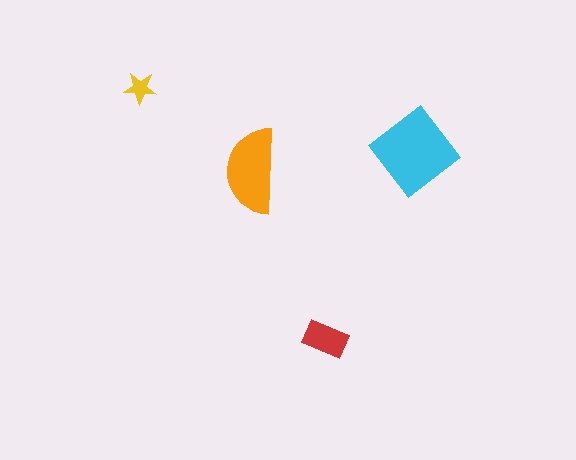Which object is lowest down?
The red rectangle is bottommost.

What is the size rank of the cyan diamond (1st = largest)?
1st.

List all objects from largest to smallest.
The cyan diamond, the orange semicircle, the red rectangle, the yellow star.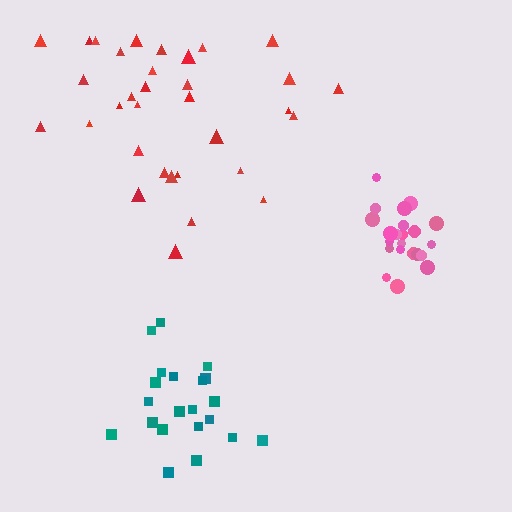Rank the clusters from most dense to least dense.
pink, teal, red.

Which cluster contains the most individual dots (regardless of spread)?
Red (33).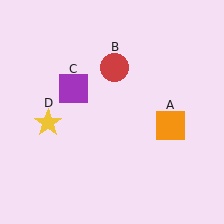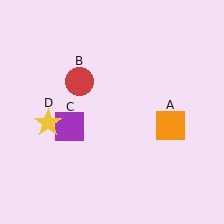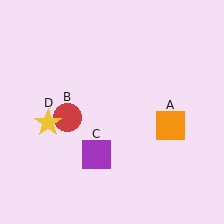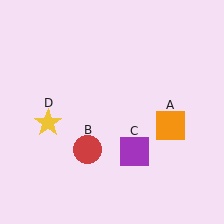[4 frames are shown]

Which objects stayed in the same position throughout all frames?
Orange square (object A) and yellow star (object D) remained stationary.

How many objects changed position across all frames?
2 objects changed position: red circle (object B), purple square (object C).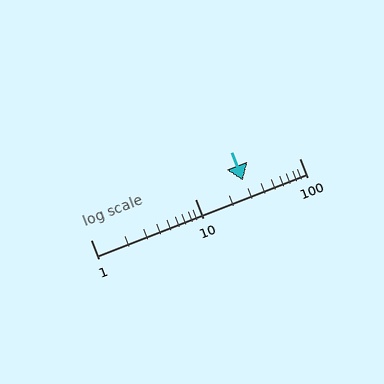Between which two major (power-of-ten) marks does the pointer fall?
The pointer is between 10 and 100.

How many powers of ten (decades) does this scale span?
The scale spans 2 decades, from 1 to 100.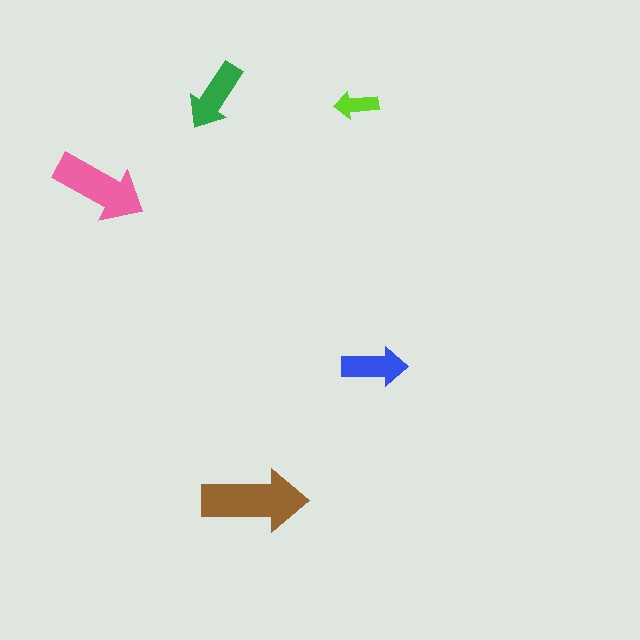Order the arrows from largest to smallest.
the brown one, the pink one, the green one, the blue one, the lime one.